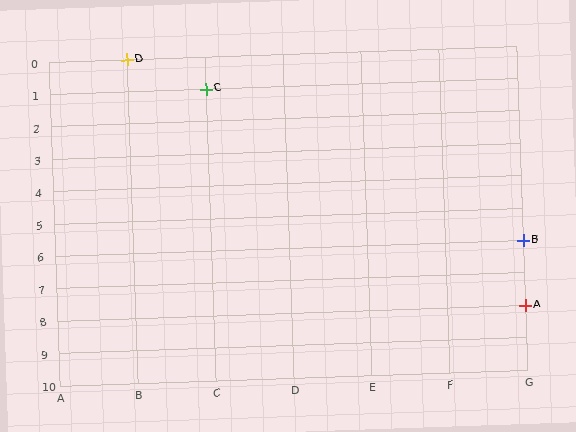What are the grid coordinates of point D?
Point D is at grid coordinates (B, 0).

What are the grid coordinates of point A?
Point A is at grid coordinates (G, 8).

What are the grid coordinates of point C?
Point C is at grid coordinates (C, 1).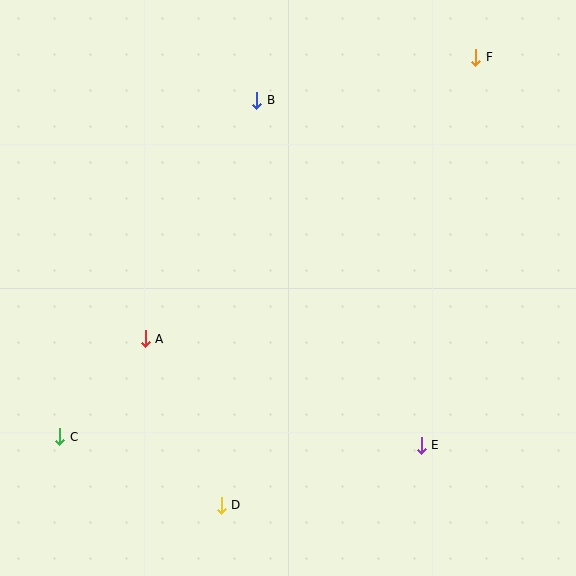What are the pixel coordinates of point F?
Point F is at (476, 57).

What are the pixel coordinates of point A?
Point A is at (145, 339).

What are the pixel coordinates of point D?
Point D is at (221, 505).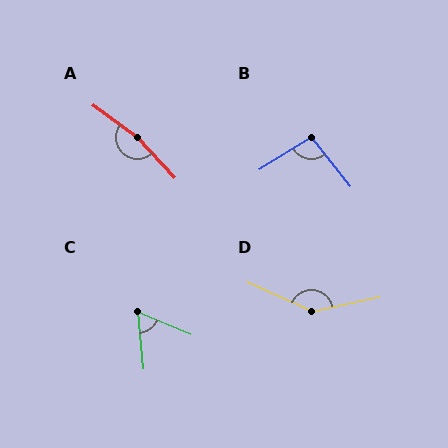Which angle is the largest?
A, at approximately 169 degrees.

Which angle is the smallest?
C, at approximately 62 degrees.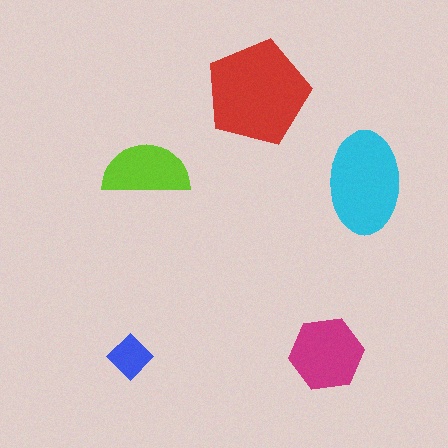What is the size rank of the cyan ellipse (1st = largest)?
2nd.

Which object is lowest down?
The blue diamond is bottommost.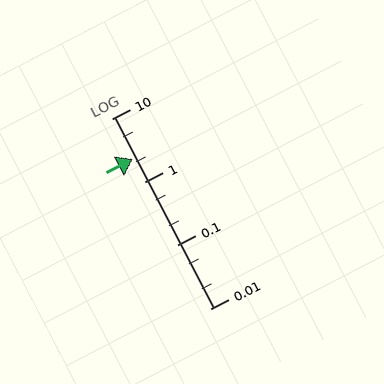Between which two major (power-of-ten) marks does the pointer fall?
The pointer is between 1 and 10.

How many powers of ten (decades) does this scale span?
The scale spans 3 decades, from 0.01 to 10.